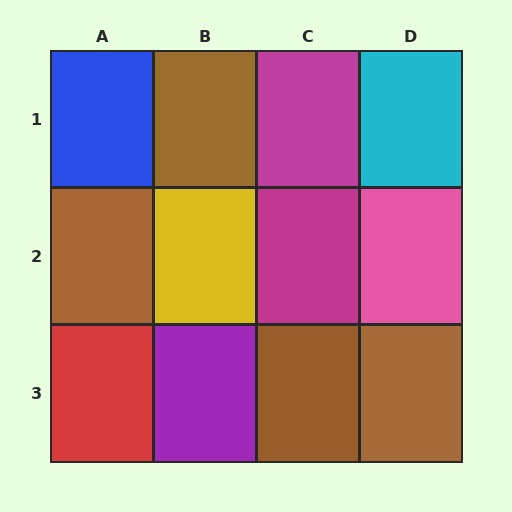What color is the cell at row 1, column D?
Cyan.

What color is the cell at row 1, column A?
Blue.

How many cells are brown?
4 cells are brown.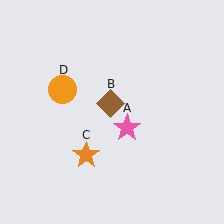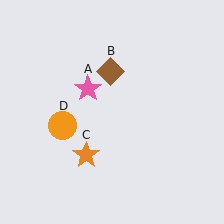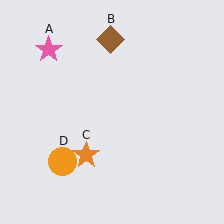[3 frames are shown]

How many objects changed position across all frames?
3 objects changed position: pink star (object A), brown diamond (object B), orange circle (object D).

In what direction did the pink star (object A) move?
The pink star (object A) moved up and to the left.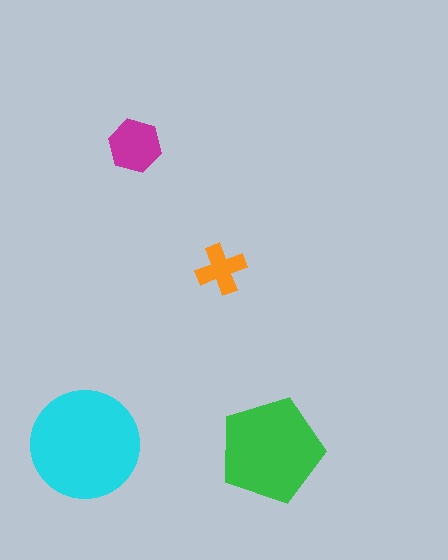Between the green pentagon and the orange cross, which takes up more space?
The green pentagon.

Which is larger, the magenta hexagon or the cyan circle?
The cyan circle.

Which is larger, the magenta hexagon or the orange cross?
The magenta hexagon.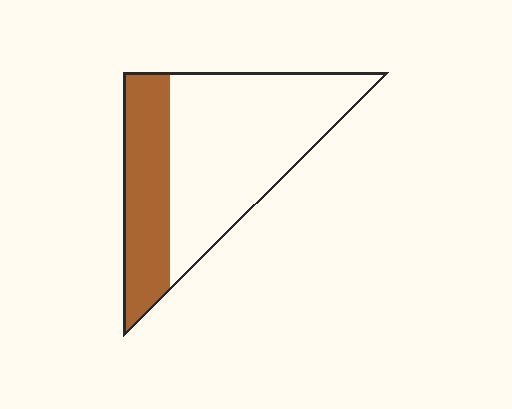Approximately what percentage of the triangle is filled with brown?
Approximately 30%.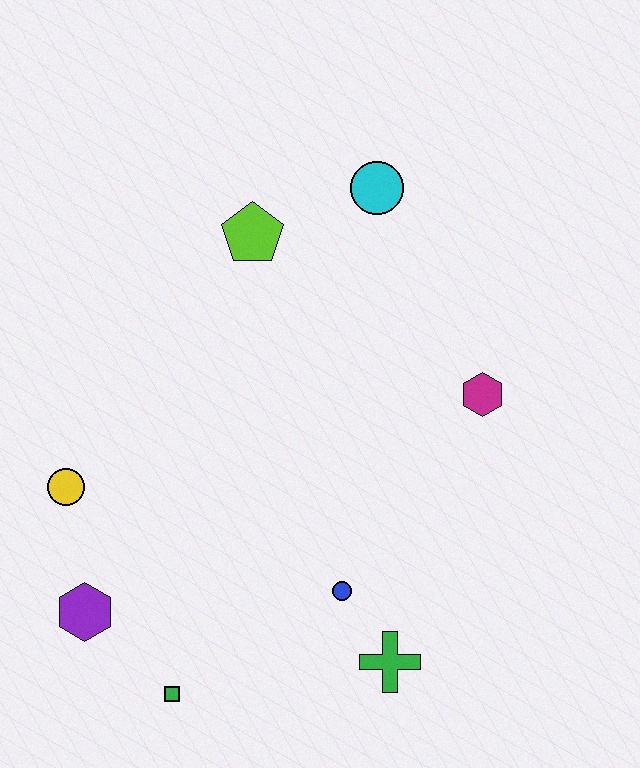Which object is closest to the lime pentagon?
The cyan circle is closest to the lime pentagon.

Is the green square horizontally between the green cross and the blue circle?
No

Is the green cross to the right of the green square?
Yes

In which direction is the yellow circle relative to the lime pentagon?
The yellow circle is below the lime pentagon.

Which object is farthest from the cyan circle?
The green square is farthest from the cyan circle.